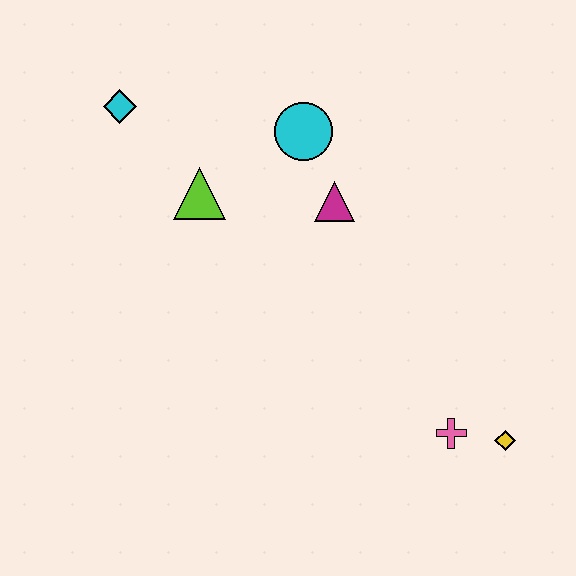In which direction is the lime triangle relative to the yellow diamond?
The lime triangle is to the left of the yellow diamond.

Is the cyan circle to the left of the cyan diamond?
No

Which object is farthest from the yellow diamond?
The cyan diamond is farthest from the yellow diamond.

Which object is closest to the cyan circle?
The magenta triangle is closest to the cyan circle.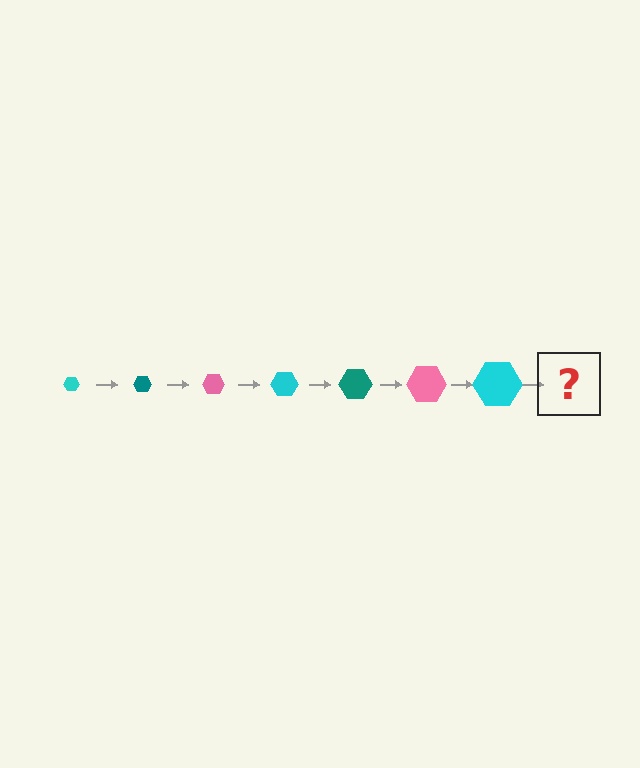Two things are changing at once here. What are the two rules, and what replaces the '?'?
The two rules are that the hexagon grows larger each step and the color cycles through cyan, teal, and pink. The '?' should be a teal hexagon, larger than the previous one.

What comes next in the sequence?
The next element should be a teal hexagon, larger than the previous one.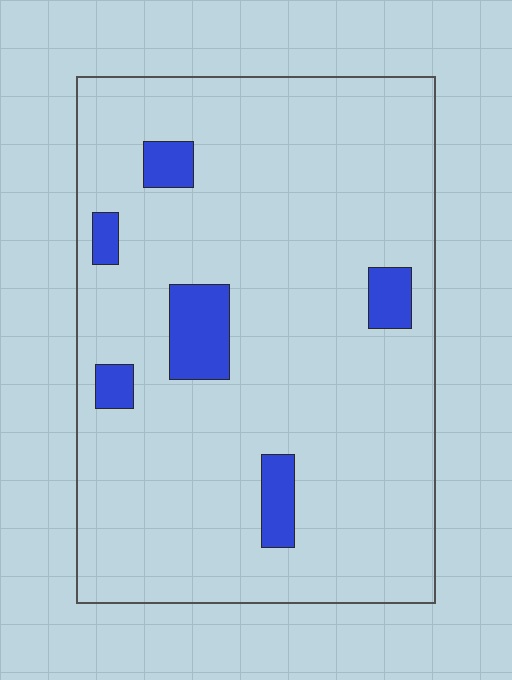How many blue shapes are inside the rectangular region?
6.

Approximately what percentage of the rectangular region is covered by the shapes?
Approximately 10%.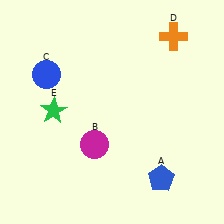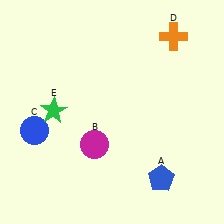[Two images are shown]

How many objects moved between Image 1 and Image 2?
1 object moved between the two images.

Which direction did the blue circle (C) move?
The blue circle (C) moved down.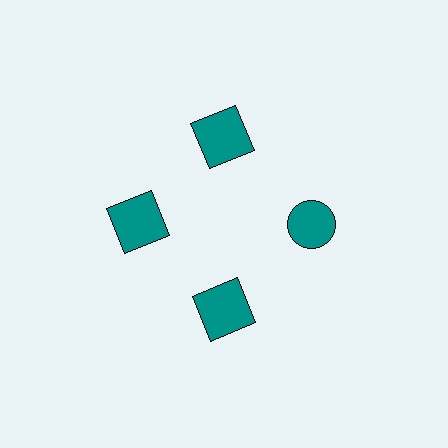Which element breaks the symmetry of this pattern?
The teal circle at roughly the 3 o'clock position breaks the symmetry. All other shapes are teal squares.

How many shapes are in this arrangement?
There are 4 shapes arranged in a ring pattern.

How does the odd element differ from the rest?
It has a different shape: circle instead of square.